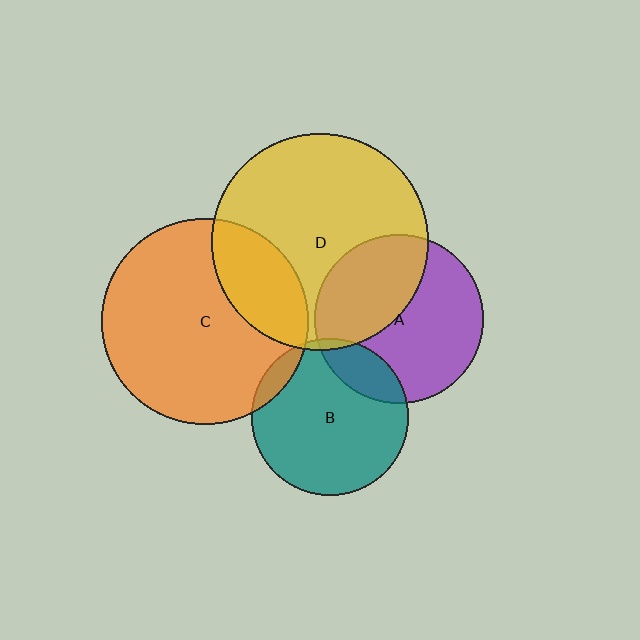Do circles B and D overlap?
Yes.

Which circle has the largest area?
Circle D (yellow).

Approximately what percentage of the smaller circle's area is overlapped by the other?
Approximately 5%.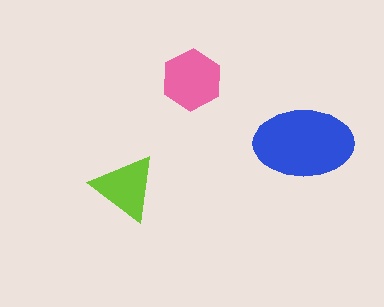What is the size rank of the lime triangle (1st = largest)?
3rd.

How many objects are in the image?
There are 3 objects in the image.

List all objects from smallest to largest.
The lime triangle, the pink hexagon, the blue ellipse.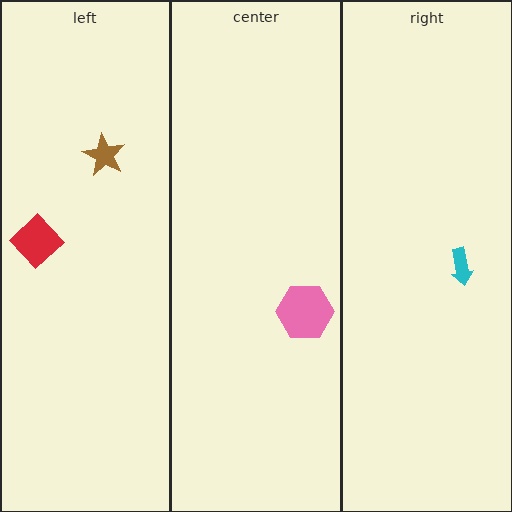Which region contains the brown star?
The left region.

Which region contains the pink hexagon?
The center region.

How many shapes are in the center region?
1.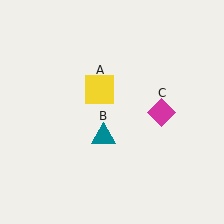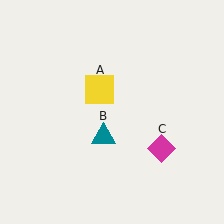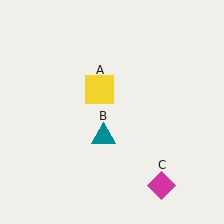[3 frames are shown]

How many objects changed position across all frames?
1 object changed position: magenta diamond (object C).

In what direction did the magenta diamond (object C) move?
The magenta diamond (object C) moved down.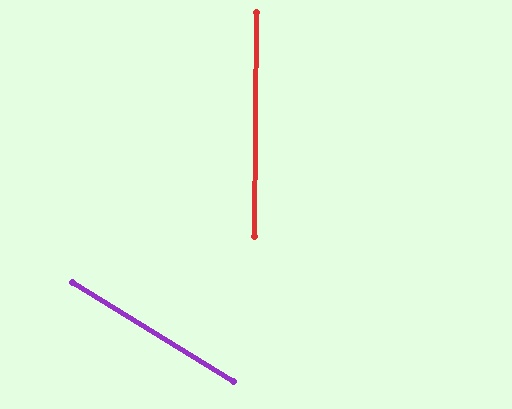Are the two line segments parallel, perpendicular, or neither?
Neither parallel nor perpendicular — they differ by about 59°.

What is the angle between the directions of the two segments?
Approximately 59 degrees.